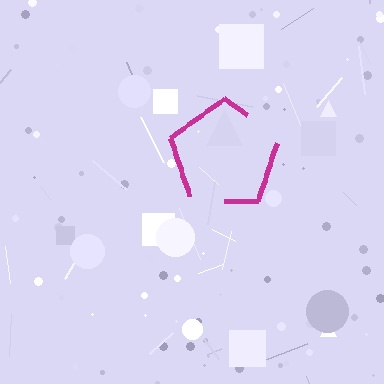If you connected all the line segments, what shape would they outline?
They would outline a pentagon.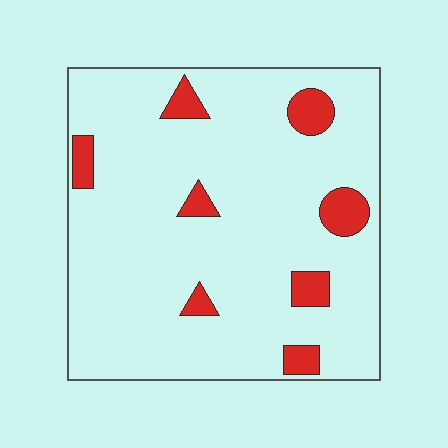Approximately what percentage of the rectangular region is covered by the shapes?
Approximately 10%.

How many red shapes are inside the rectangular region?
8.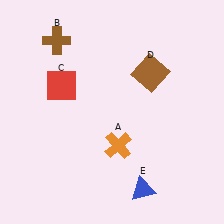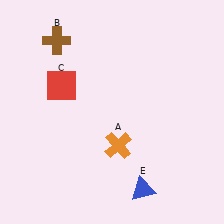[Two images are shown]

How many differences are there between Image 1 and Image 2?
There is 1 difference between the two images.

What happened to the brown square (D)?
The brown square (D) was removed in Image 2. It was in the top-right area of Image 1.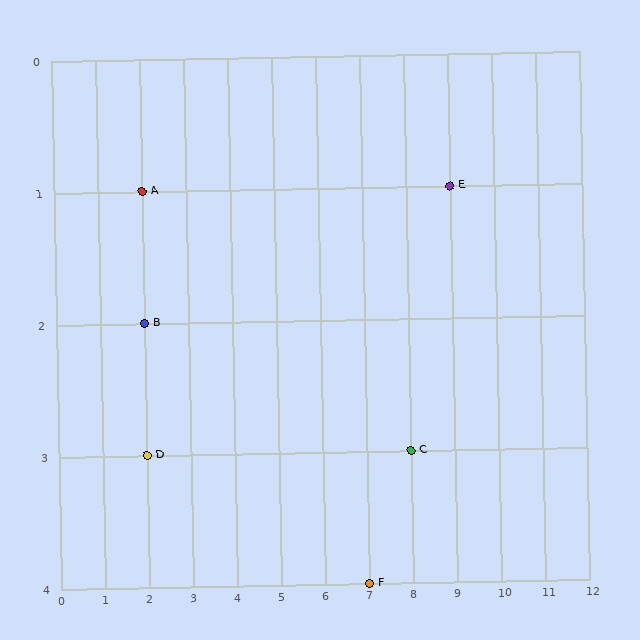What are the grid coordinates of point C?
Point C is at grid coordinates (8, 3).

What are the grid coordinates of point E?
Point E is at grid coordinates (9, 1).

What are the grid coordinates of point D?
Point D is at grid coordinates (2, 3).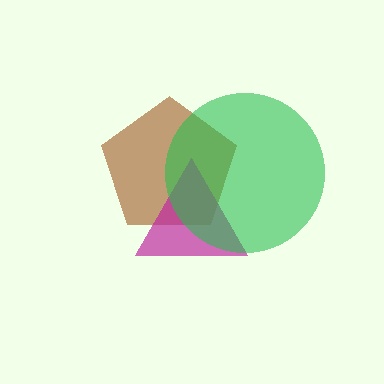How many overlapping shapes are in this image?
There are 3 overlapping shapes in the image.